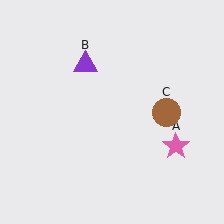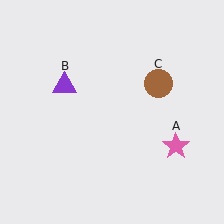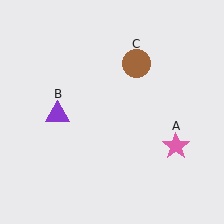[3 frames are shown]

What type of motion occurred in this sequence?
The purple triangle (object B), brown circle (object C) rotated counterclockwise around the center of the scene.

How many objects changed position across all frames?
2 objects changed position: purple triangle (object B), brown circle (object C).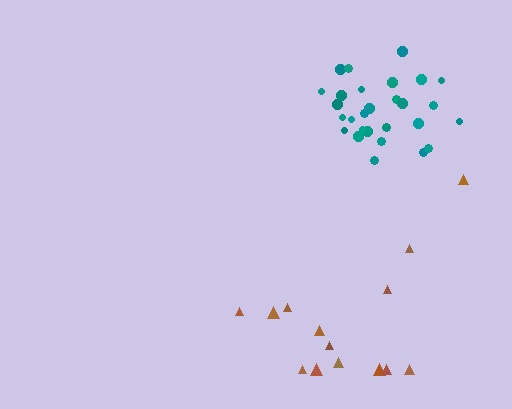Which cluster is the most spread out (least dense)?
Brown.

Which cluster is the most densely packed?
Teal.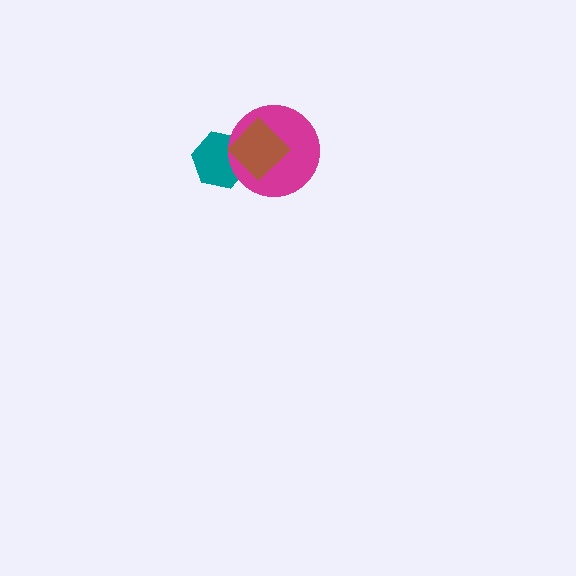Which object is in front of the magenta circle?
The brown diamond is in front of the magenta circle.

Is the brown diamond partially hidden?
No, no other shape covers it.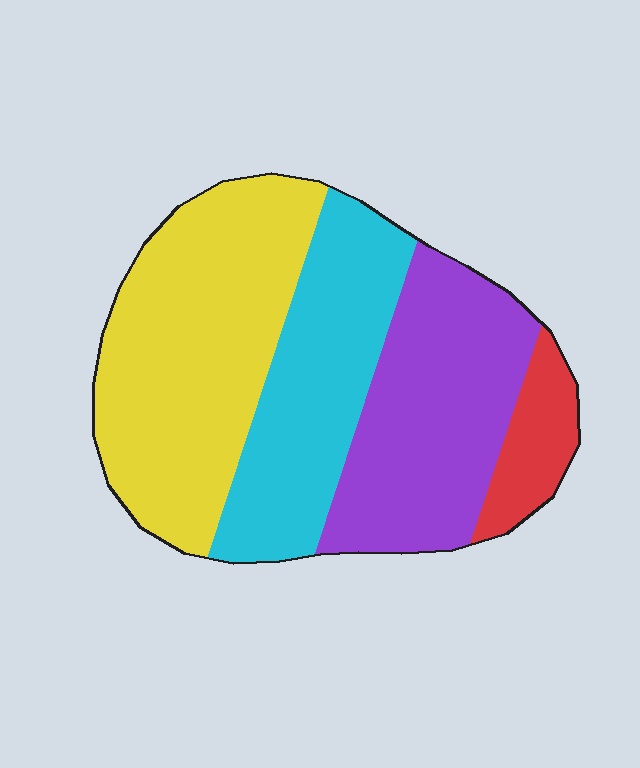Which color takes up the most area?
Yellow, at roughly 40%.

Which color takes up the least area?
Red, at roughly 10%.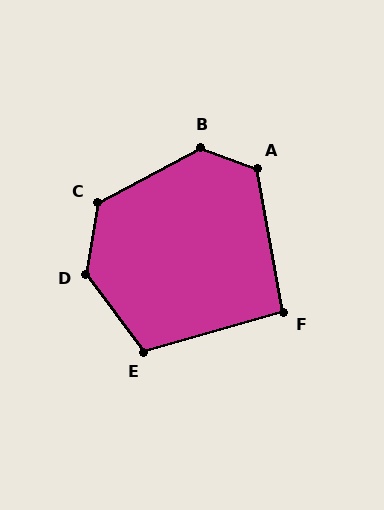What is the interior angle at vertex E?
Approximately 111 degrees (obtuse).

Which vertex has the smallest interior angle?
F, at approximately 95 degrees.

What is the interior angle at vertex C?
Approximately 127 degrees (obtuse).